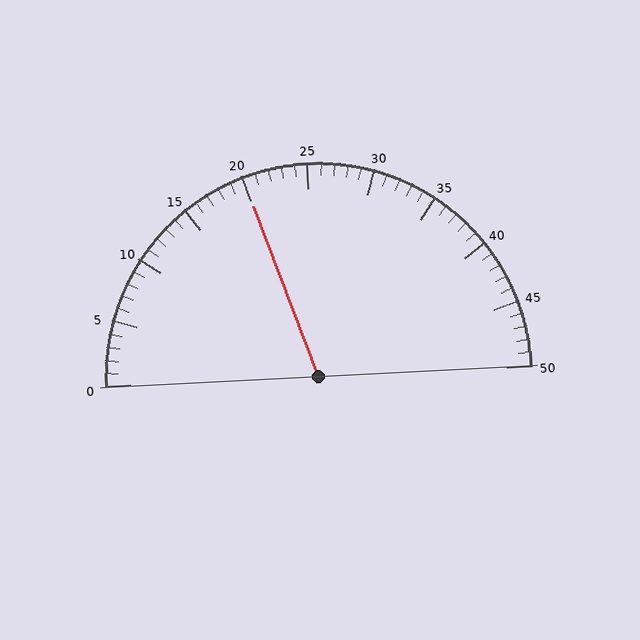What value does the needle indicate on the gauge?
The needle indicates approximately 20.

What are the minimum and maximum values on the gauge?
The gauge ranges from 0 to 50.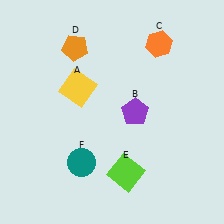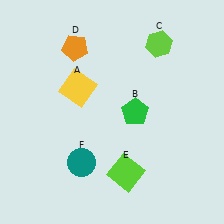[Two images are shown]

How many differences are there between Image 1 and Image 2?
There are 2 differences between the two images.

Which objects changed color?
B changed from purple to green. C changed from orange to lime.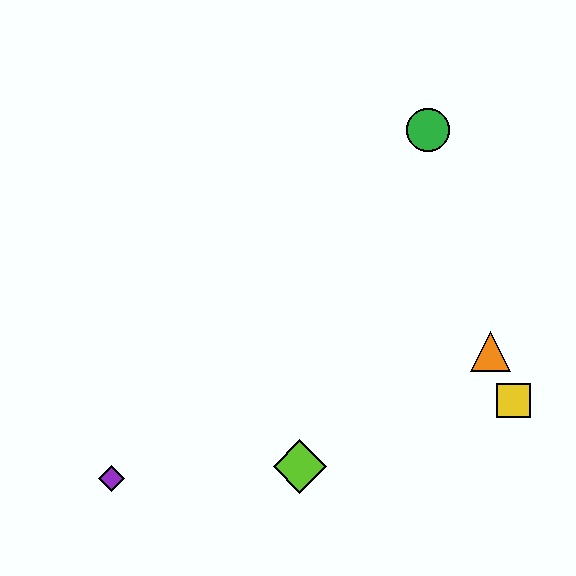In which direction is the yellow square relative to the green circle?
The yellow square is below the green circle.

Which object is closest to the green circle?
The orange triangle is closest to the green circle.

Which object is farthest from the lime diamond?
The green circle is farthest from the lime diamond.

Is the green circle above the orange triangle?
Yes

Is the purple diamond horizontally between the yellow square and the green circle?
No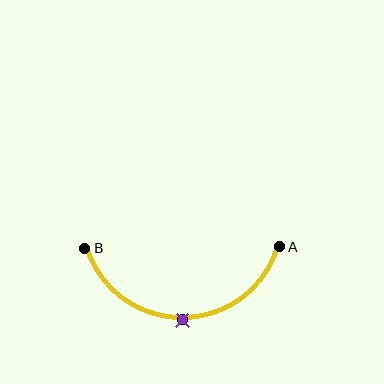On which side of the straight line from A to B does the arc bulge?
The arc bulges below the straight line connecting A and B.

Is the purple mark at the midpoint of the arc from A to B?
Yes. The purple mark lies on the arc at equal arc-length from both A and B — it is the arc midpoint.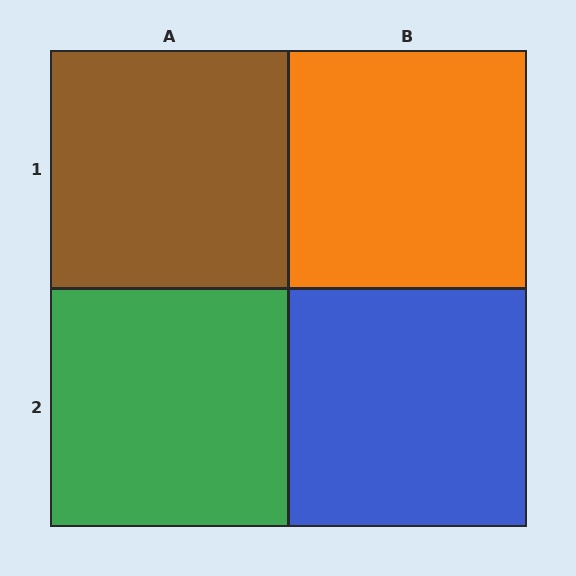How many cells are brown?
1 cell is brown.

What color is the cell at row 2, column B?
Blue.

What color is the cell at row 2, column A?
Green.